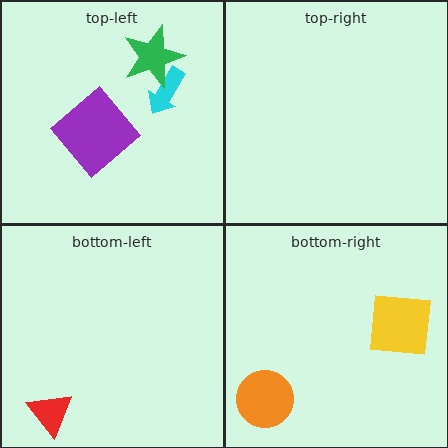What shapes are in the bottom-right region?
The orange circle, the yellow square.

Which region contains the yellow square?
The bottom-right region.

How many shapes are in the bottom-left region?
1.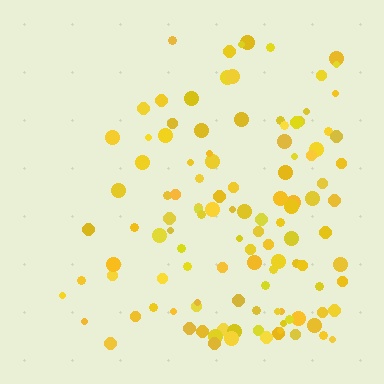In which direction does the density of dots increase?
From left to right, with the right side densest.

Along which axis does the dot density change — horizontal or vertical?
Horizontal.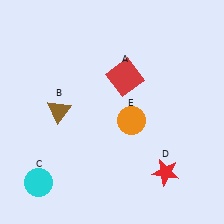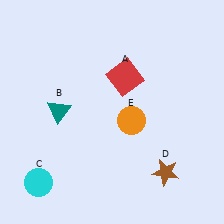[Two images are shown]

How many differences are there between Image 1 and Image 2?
There are 2 differences between the two images.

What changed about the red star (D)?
In Image 1, D is red. In Image 2, it changed to brown.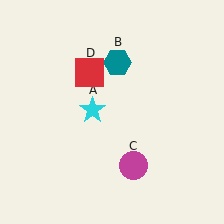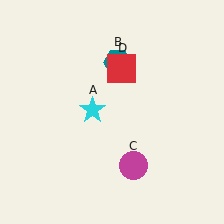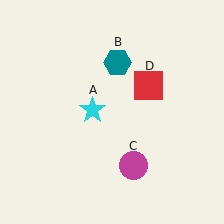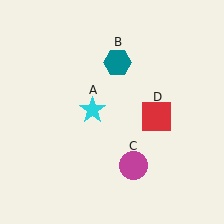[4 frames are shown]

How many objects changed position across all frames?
1 object changed position: red square (object D).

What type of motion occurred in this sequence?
The red square (object D) rotated clockwise around the center of the scene.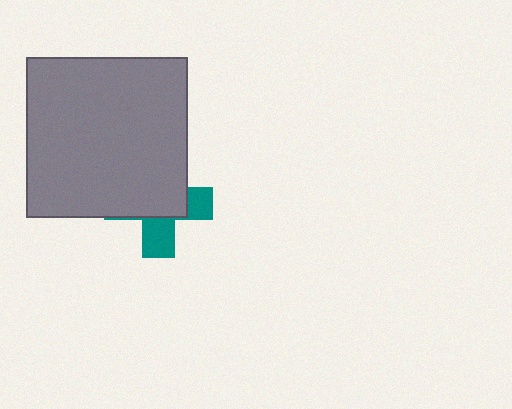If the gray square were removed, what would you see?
You would see the complete teal cross.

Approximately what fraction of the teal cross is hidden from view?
Roughly 62% of the teal cross is hidden behind the gray square.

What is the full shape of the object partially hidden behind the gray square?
The partially hidden object is a teal cross.